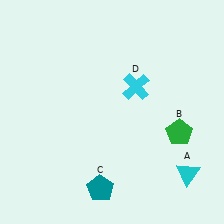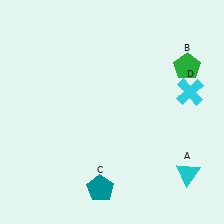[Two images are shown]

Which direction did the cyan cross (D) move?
The cyan cross (D) moved right.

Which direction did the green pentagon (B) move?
The green pentagon (B) moved up.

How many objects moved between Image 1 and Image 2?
2 objects moved between the two images.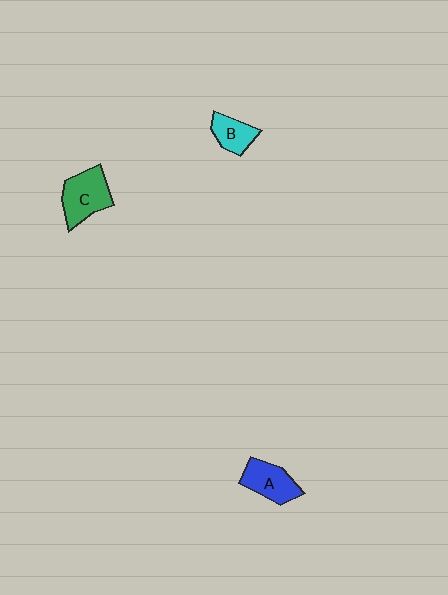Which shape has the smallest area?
Shape B (cyan).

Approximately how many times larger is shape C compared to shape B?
Approximately 1.6 times.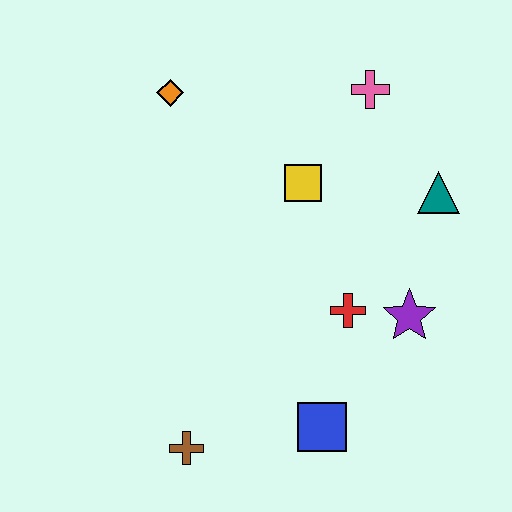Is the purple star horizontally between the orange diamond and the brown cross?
No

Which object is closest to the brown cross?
The blue square is closest to the brown cross.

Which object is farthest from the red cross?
The orange diamond is farthest from the red cross.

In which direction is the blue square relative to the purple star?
The blue square is below the purple star.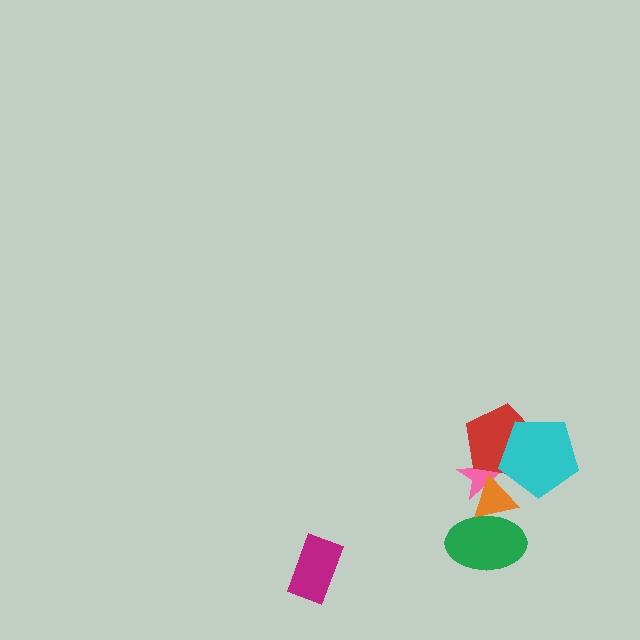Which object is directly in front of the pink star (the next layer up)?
The red pentagon is directly in front of the pink star.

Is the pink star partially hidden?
Yes, it is partially covered by another shape.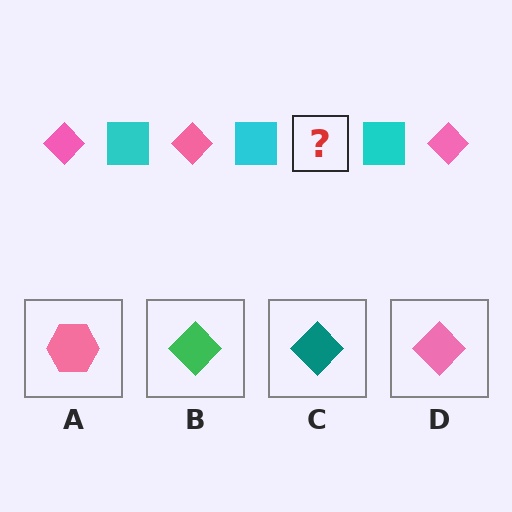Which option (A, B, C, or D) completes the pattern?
D.